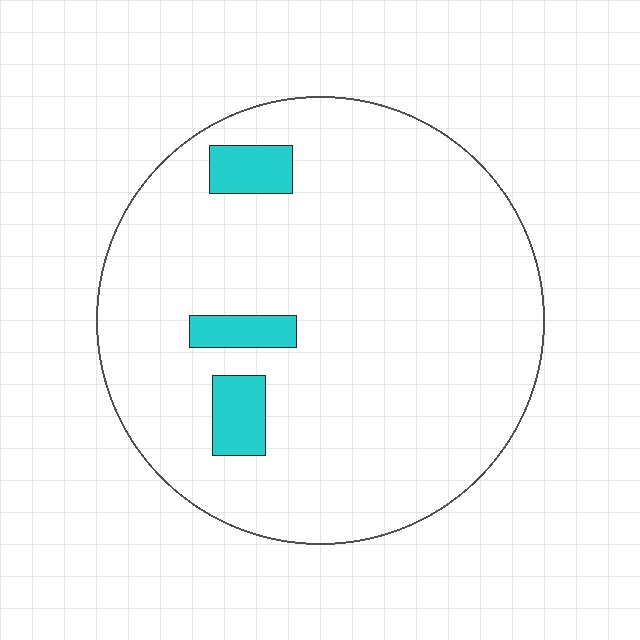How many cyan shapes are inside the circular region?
3.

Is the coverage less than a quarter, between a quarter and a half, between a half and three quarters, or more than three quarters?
Less than a quarter.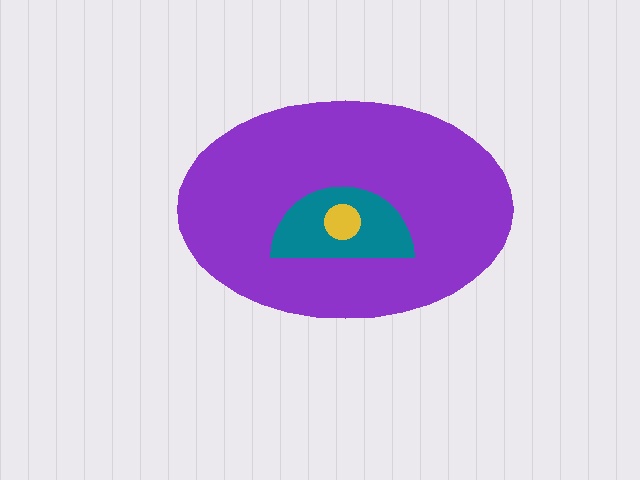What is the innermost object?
The yellow circle.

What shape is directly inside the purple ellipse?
The teal semicircle.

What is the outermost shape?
The purple ellipse.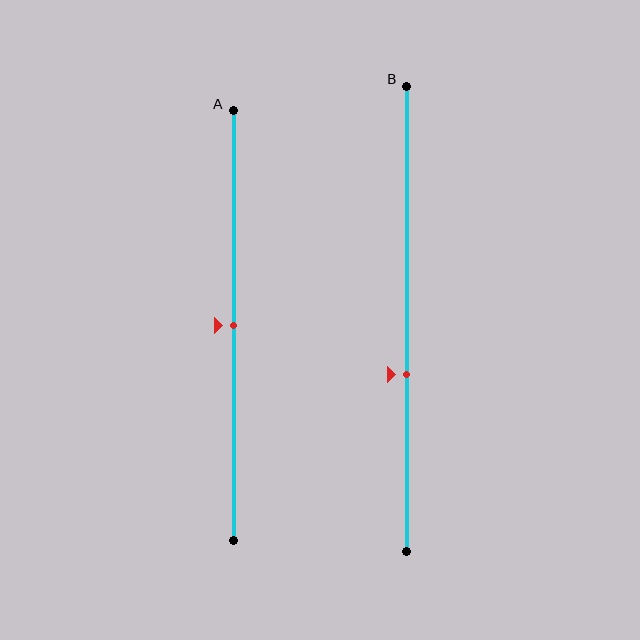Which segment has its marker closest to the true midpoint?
Segment A has its marker closest to the true midpoint.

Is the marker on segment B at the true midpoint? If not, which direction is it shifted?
No, the marker on segment B is shifted downward by about 12% of the segment length.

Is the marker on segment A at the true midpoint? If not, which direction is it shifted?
Yes, the marker on segment A is at the true midpoint.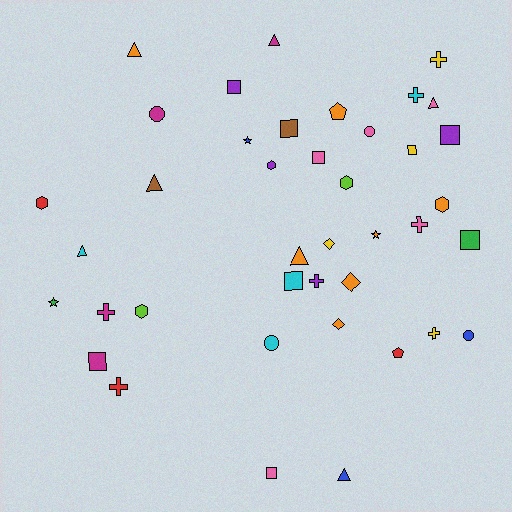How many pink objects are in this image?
There are 5 pink objects.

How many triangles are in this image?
There are 7 triangles.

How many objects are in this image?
There are 40 objects.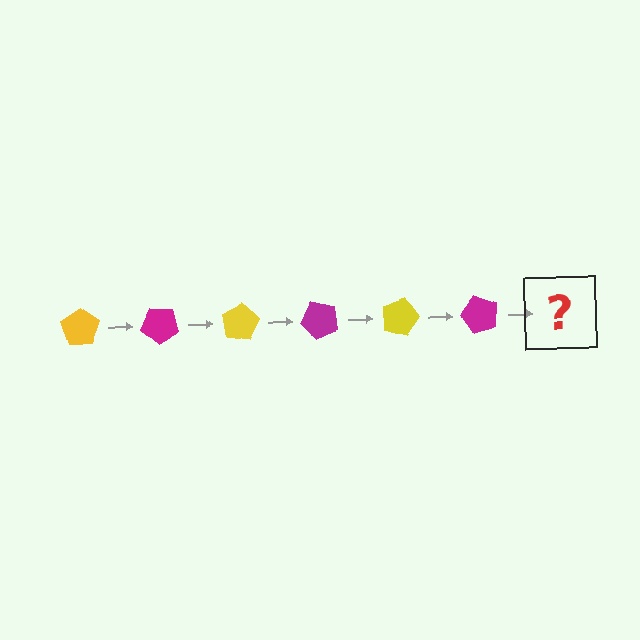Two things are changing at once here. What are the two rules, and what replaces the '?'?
The two rules are that it rotates 40 degrees each step and the color cycles through yellow and magenta. The '?' should be a yellow pentagon, rotated 240 degrees from the start.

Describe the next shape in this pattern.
It should be a yellow pentagon, rotated 240 degrees from the start.